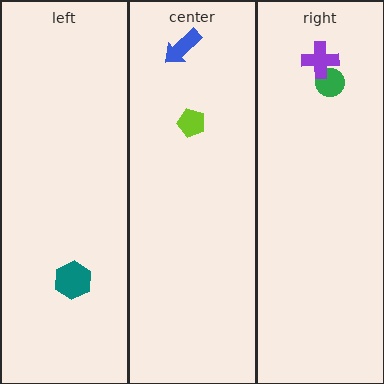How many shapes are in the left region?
1.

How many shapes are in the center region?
2.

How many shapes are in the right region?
2.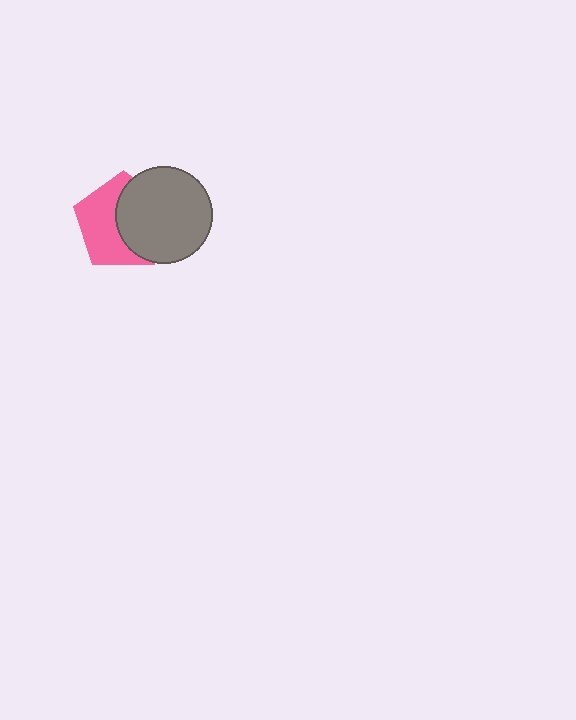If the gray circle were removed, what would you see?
You would see the complete pink pentagon.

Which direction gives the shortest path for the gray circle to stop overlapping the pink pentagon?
Moving right gives the shortest separation.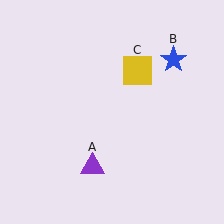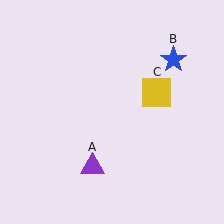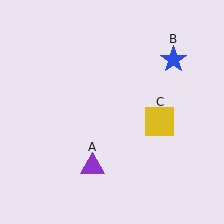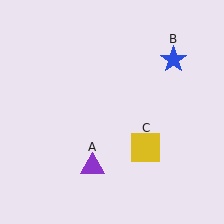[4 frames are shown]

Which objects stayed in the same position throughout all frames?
Purple triangle (object A) and blue star (object B) remained stationary.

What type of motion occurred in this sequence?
The yellow square (object C) rotated clockwise around the center of the scene.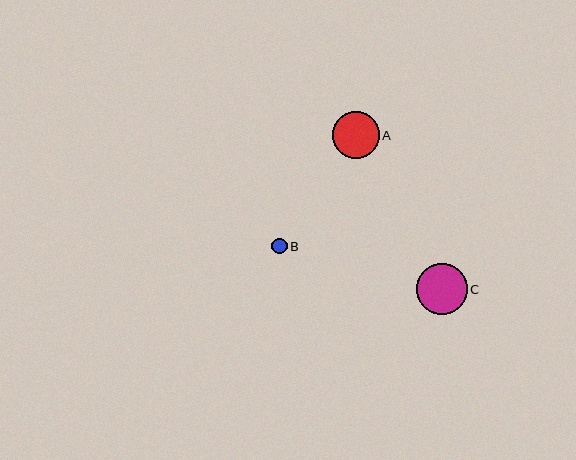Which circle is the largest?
Circle C is the largest with a size of approximately 51 pixels.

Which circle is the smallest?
Circle B is the smallest with a size of approximately 16 pixels.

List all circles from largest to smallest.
From largest to smallest: C, A, B.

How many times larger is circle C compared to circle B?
Circle C is approximately 3.2 times the size of circle B.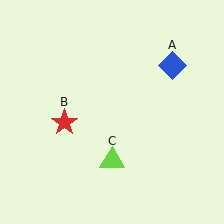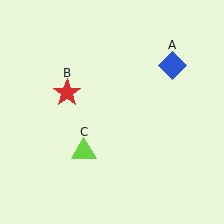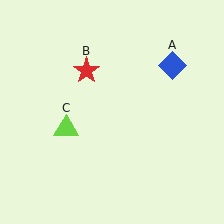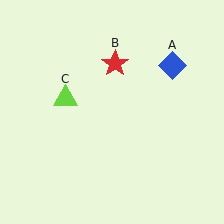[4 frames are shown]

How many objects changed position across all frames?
2 objects changed position: red star (object B), lime triangle (object C).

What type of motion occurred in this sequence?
The red star (object B), lime triangle (object C) rotated clockwise around the center of the scene.